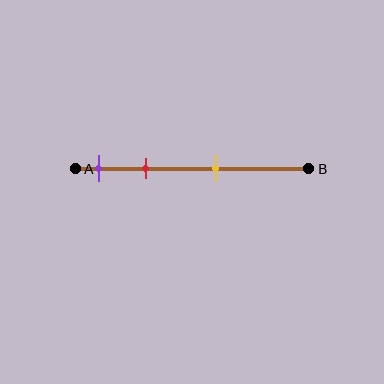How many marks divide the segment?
There are 3 marks dividing the segment.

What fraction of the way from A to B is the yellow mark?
The yellow mark is approximately 60% (0.6) of the way from A to B.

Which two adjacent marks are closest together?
The purple and red marks are the closest adjacent pair.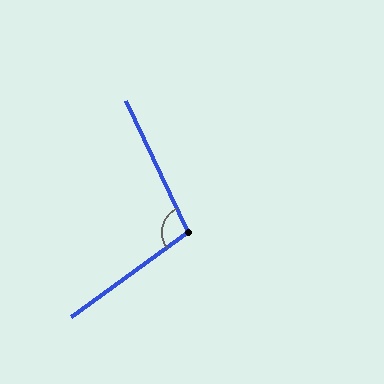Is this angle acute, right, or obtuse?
It is obtuse.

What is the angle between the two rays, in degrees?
Approximately 100 degrees.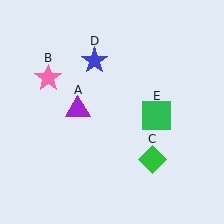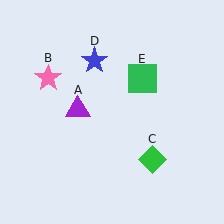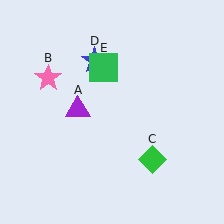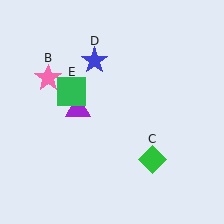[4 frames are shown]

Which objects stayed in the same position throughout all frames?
Purple triangle (object A) and pink star (object B) and green diamond (object C) and blue star (object D) remained stationary.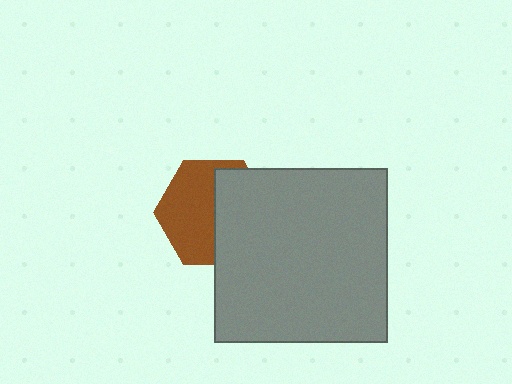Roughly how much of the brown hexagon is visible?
About half of it is visible (roughly 53%).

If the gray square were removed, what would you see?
You would see the complete brown hexagon.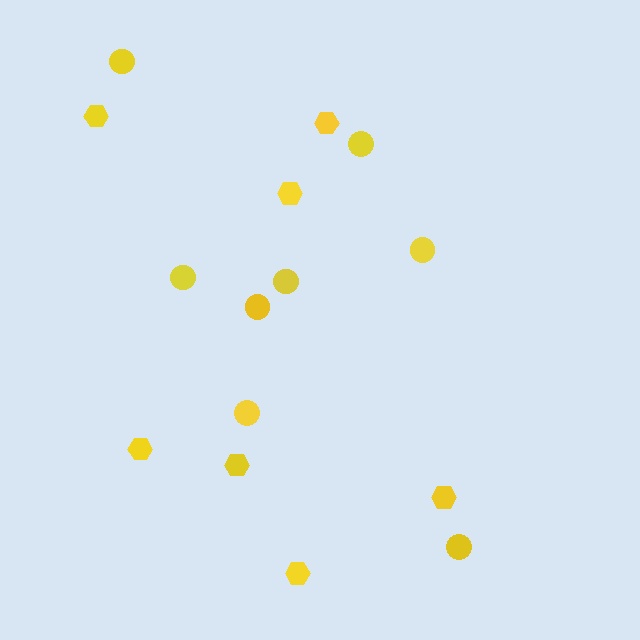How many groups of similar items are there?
There are 2 groups: one group of hexagons (7) and one group of circles (8).